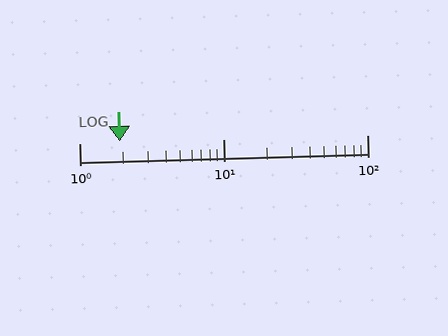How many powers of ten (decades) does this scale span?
The scale spans 2 decades, from 1 to 100.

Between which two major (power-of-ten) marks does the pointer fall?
The pointer is between 1 and 10.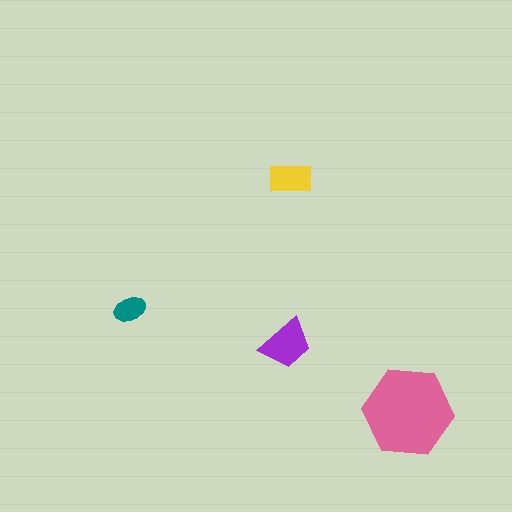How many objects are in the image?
There are 4 objects in the image.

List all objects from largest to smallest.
The pink hexagon, the purple trapezoid, the yellow rectangle, the teal ellipse.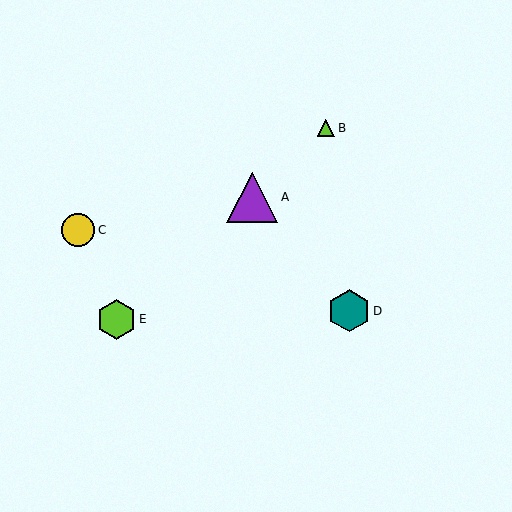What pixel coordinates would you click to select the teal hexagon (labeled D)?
Click at (349, 311) to select the teal hexagon D.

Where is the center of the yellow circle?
The center of the yellow circle is at (78, 230).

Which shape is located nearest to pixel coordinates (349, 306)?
The teal hexagon (labeled D) at (349, 311) is nearest to that location.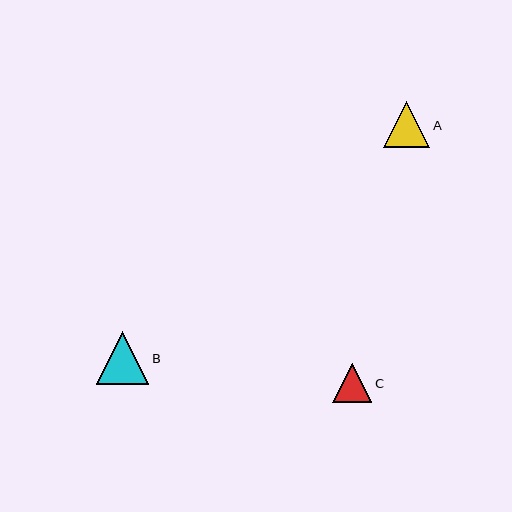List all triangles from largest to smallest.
From largest to smallest: B, A, C.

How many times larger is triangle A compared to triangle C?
Triangle A is approximately 1.2 times the size of triangle C.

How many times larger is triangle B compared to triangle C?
Triangle B is approximately 1.3 times the size of triangle C.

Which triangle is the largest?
Triangle B is the largest with a size of approximately 53 pixels.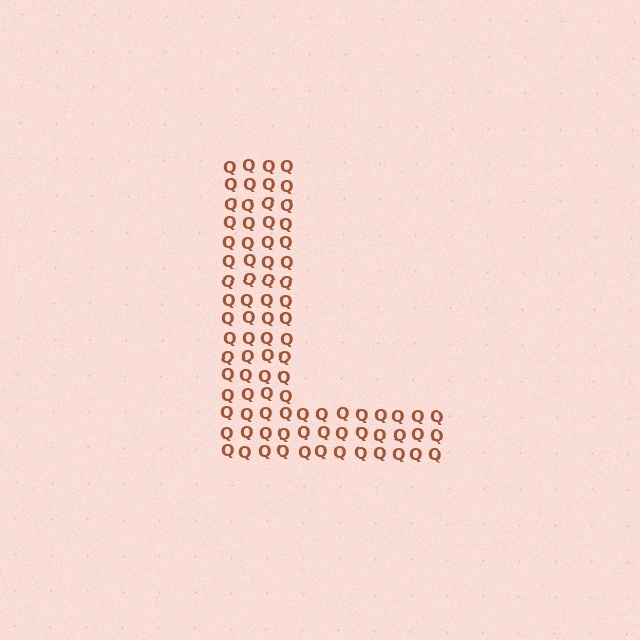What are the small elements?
The small elements are letter Q's.